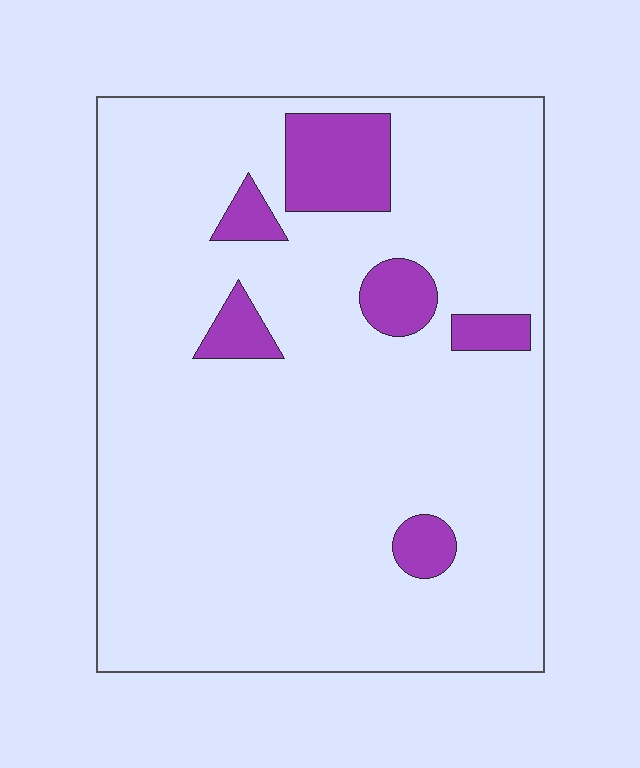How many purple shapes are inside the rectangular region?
6.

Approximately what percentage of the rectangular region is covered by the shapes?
Approximately 10%.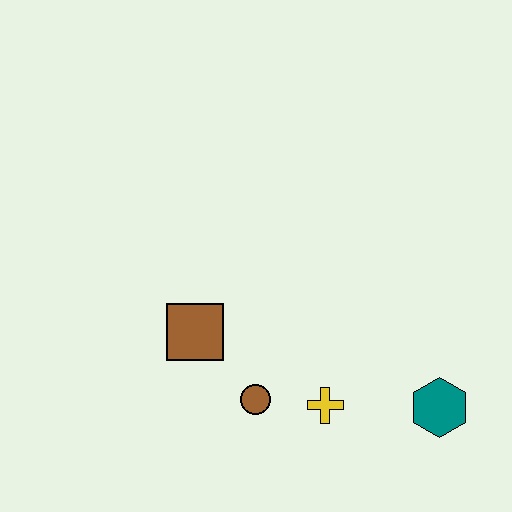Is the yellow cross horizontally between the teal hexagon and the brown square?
Yes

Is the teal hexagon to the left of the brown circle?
No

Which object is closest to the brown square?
The brown circle is closest to the brown square.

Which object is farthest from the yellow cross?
The brown square is farthest from the yellow cross.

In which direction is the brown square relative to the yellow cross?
The brown square is to the left of the yellow cross.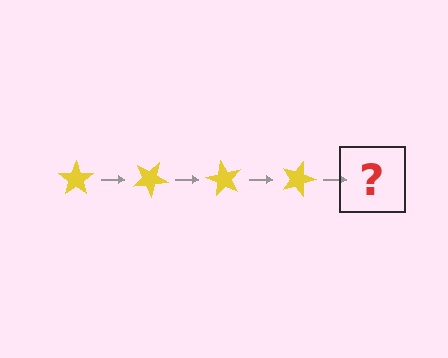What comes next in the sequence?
The next element should be a yellow star rotated 120 degrees.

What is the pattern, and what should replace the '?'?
The pattern is that the star rotates 30 degrees each step. The '?' should be a yellow star rotated 120 degrees.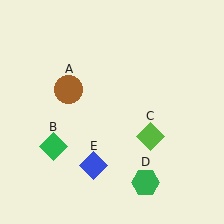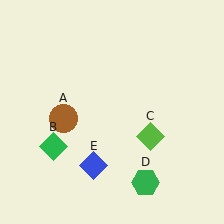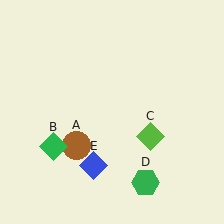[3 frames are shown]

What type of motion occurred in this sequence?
The brown circle (object A) rotated counterclockwise around the center of the scene.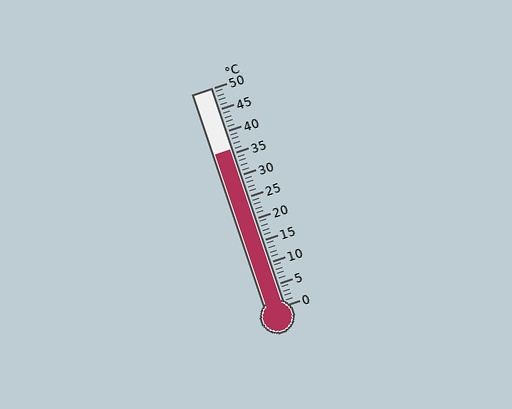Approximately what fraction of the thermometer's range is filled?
The thermometer is filled to approximately 70% of its range.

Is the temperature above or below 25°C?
The temperature is above 25°C.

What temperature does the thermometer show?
The thermometer shows approximately 36°C.